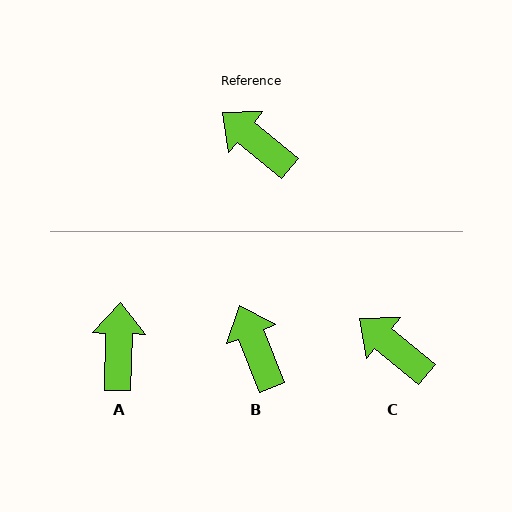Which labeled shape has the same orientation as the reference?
C.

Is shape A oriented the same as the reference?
No, it is off by about 52 degrees.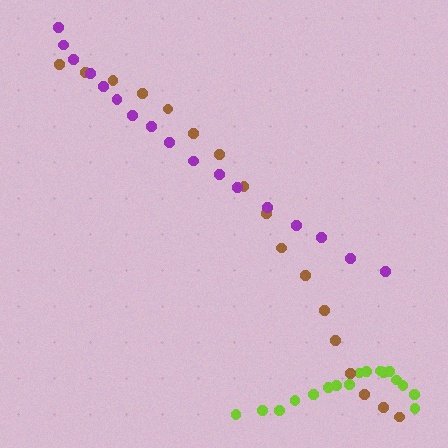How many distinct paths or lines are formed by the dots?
There are 3 distinct paths.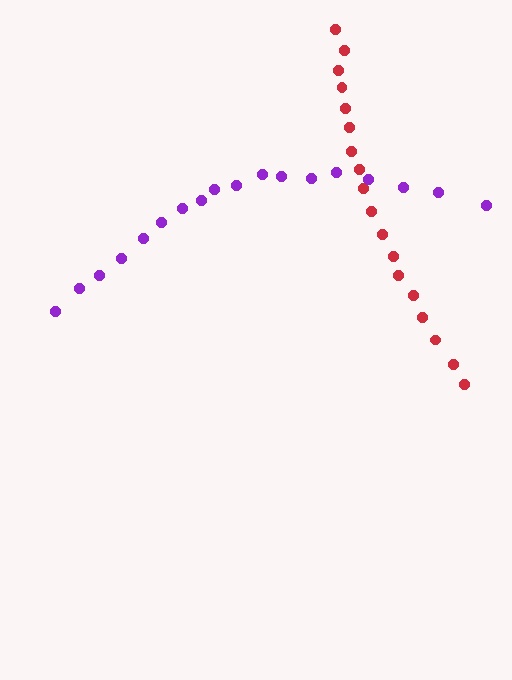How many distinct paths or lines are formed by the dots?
There are 2 distinct paths.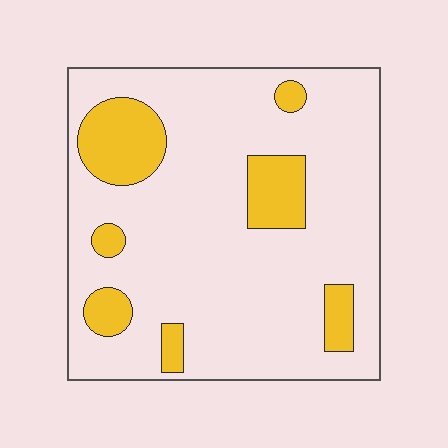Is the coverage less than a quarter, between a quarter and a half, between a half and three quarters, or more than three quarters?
Less than a quarter.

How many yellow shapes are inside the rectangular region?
7.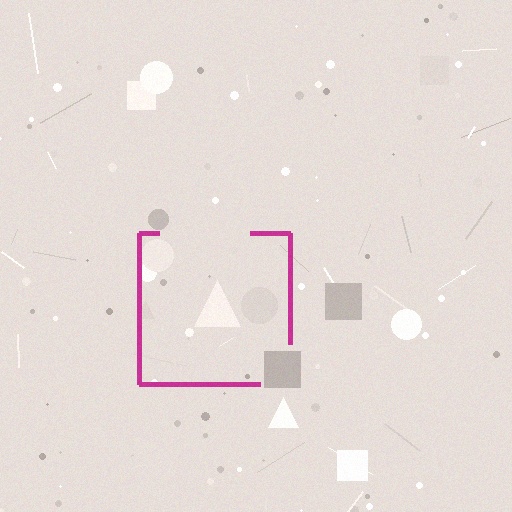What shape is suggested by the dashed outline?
The dashed outline suggests a square.